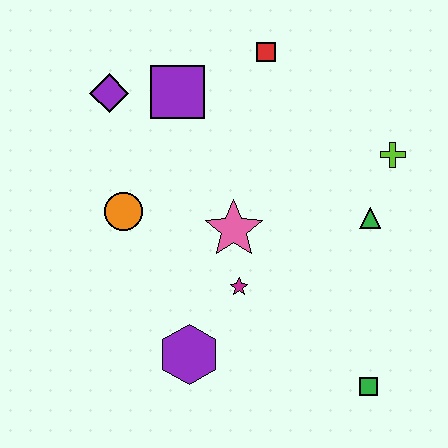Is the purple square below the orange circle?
No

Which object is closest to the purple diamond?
The purple square is closest to the purple diamond.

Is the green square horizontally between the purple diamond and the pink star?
No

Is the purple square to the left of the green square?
Yes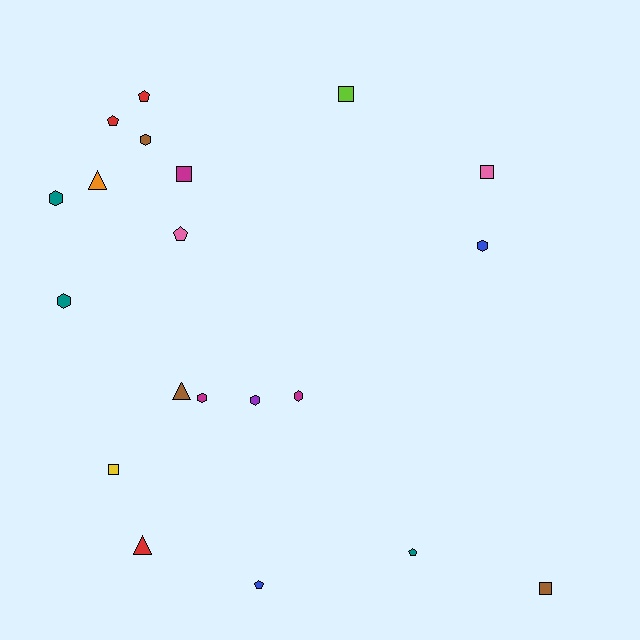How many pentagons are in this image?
There are 5 pentagons.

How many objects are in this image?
There are 20 objects.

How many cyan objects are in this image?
There are no cyan objects.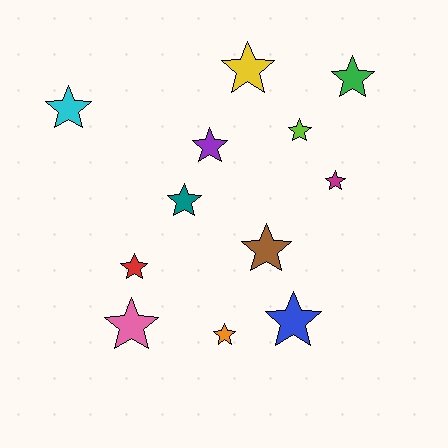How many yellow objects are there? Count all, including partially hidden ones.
There is 1 yellow object.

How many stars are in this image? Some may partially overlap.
There are 12 stars.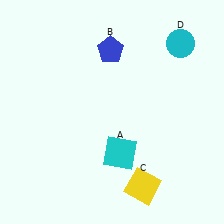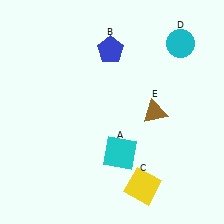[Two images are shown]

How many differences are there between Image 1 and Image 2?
There is 1 difference between the two images.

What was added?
A brown triangle (E) was added in Image 2.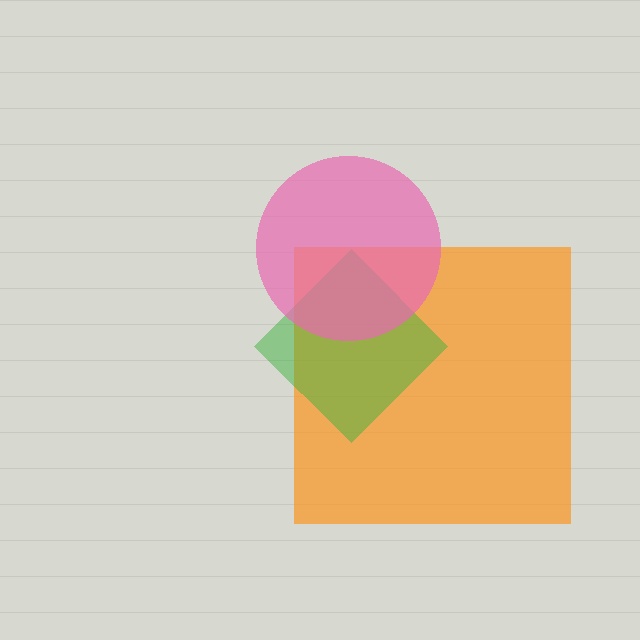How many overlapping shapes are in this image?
There are 3 overlapping shapes in the image.